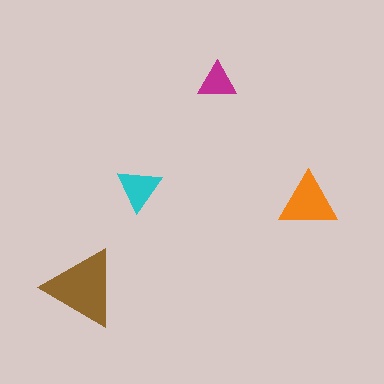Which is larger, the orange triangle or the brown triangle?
The brown one.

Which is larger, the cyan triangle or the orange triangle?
The orange one.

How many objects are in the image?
There are 4 objects in the image.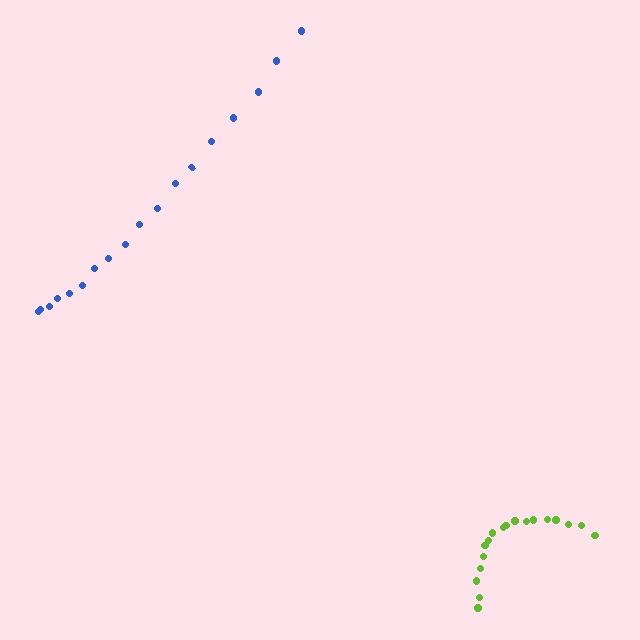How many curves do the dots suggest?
There are 2 distinct paths.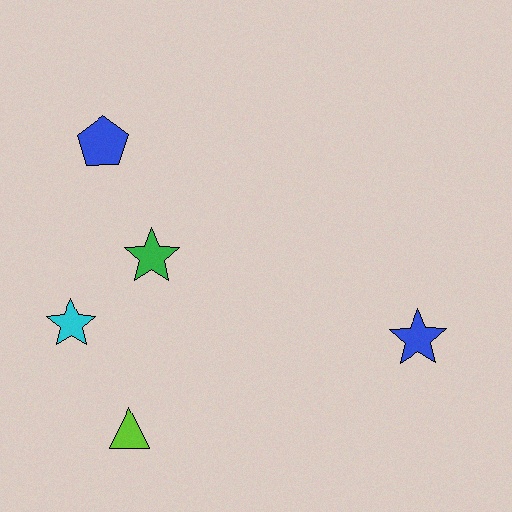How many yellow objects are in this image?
There are no yellow objects.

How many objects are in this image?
There are 5 objects.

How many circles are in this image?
There are no circles.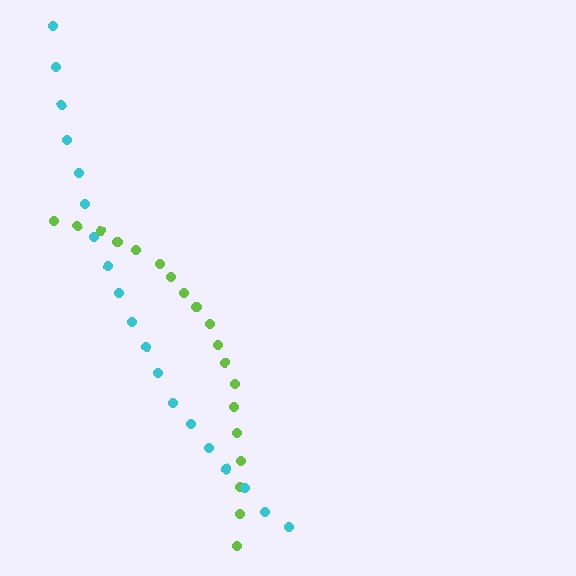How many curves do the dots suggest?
There are 2 distinct paths.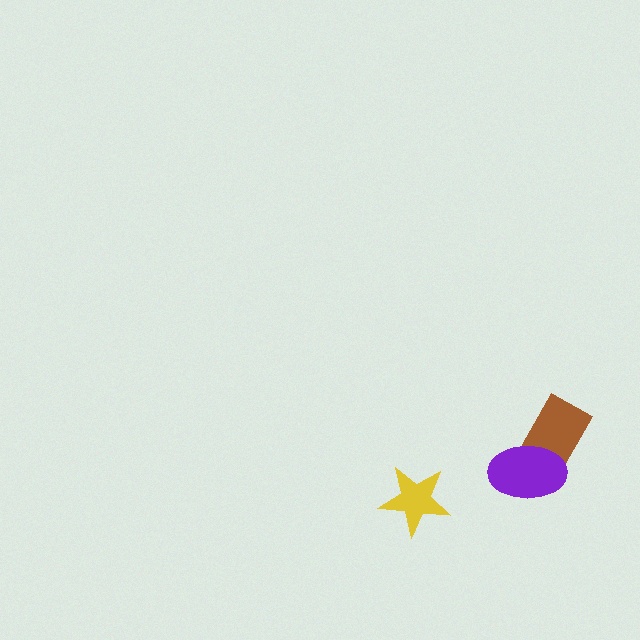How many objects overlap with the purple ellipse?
1 object overlaps with the purple ellipse.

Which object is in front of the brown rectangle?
The purple ellipse is in front of the brown rectangle.